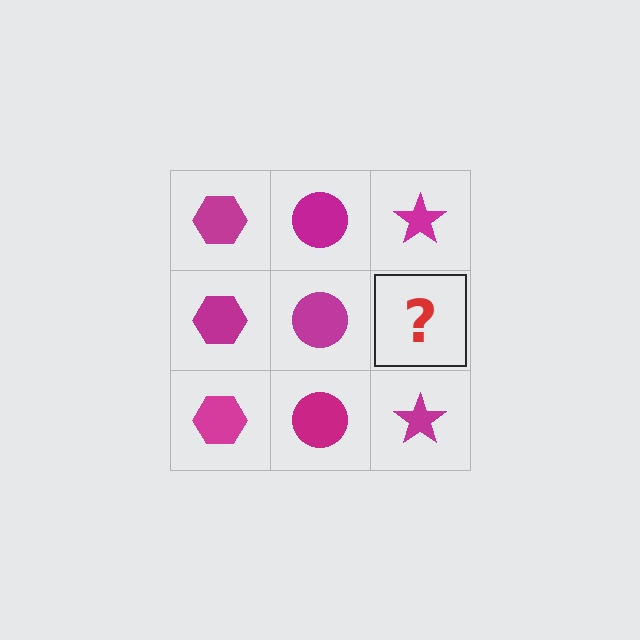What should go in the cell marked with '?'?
The missing cell should contain a magenta star.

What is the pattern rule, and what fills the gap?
The rule is that each column has a consistent shape. The gap should be filled with a magenta star.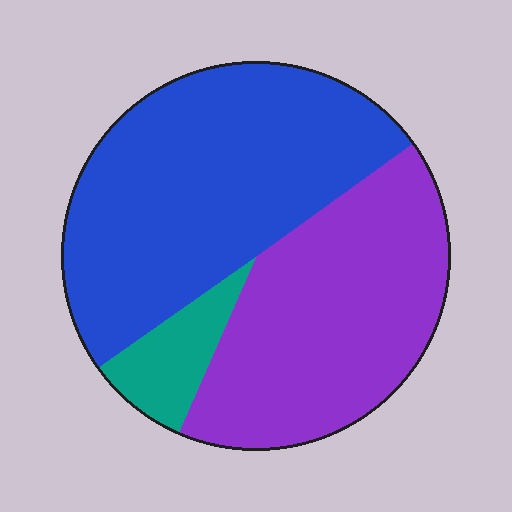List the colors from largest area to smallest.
From largest to smallest: blue, purple, teal.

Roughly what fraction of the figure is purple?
Purple takes up about two fifths (2/5) of the figure.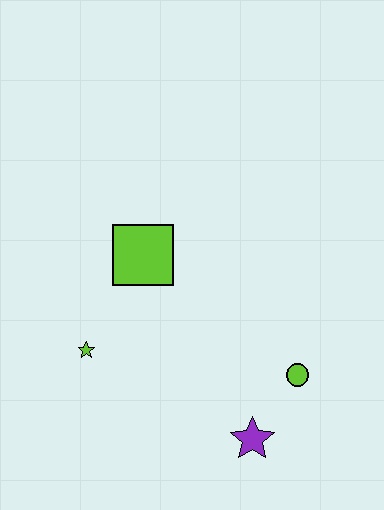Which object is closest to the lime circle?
The purple star is closest to the lime circle.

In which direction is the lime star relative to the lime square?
The lime star is below the lime square.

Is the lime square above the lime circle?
Yes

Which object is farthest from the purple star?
The lime square is farthest from the purple star.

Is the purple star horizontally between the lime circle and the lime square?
Yes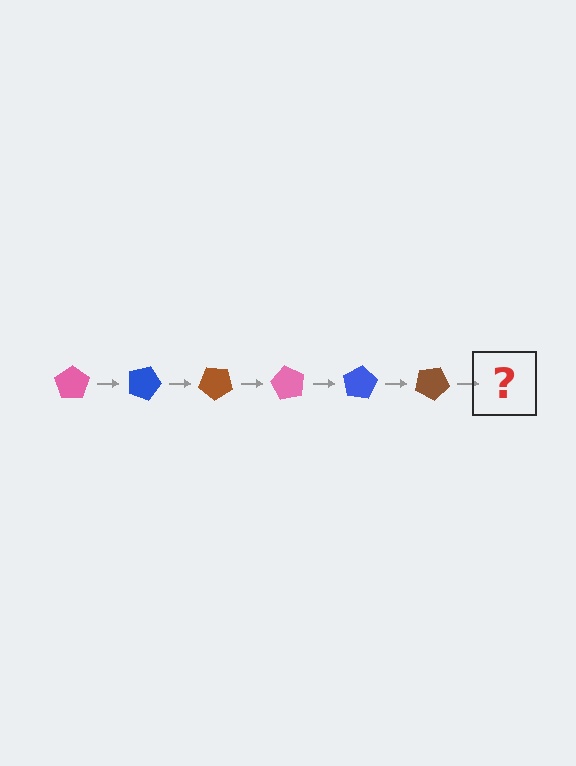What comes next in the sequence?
The next element should be a pink pentagon, rotated 120 degrees from the start.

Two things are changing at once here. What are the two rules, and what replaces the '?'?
The two rules are that it rotates 20 degrees each step and the color cycles through pink, blue, and brown. The '?' should be a pink pentagon, rotated 120 degrees from the start.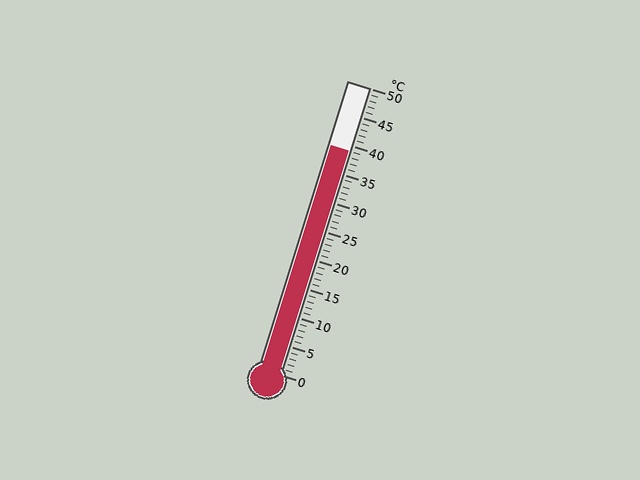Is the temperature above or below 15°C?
The temperature is above 15°C.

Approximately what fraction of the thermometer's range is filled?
The thermometer is filled to approximately 80% of its range.